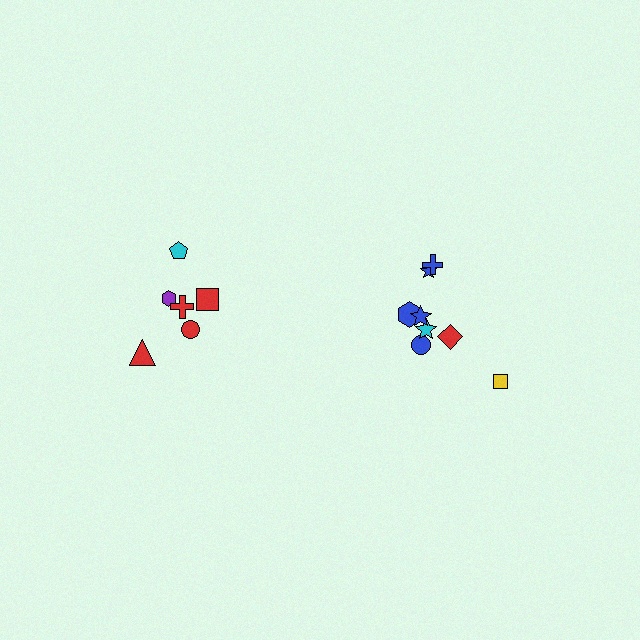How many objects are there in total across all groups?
There are 14 objects.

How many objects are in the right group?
There are 8 objects.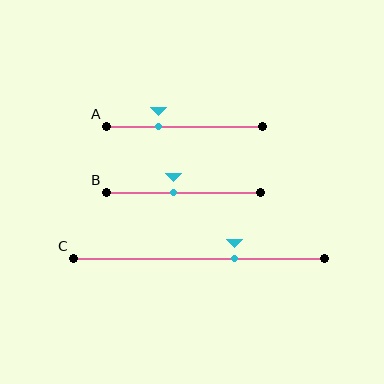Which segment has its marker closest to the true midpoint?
Segment B has its marker closest to the true midpoint.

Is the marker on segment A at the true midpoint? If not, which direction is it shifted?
No, the marker on segment A is shifted to the left by about 16% of the segment length.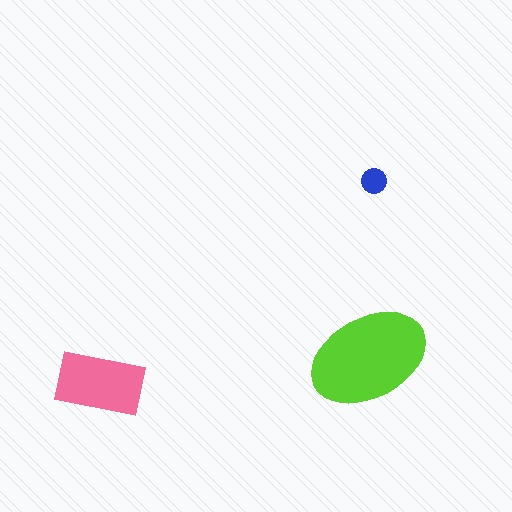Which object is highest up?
The blue circle is topmost.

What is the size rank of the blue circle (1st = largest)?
3rd.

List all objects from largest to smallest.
The lime ellipse, the pink rectangle, the blue circle.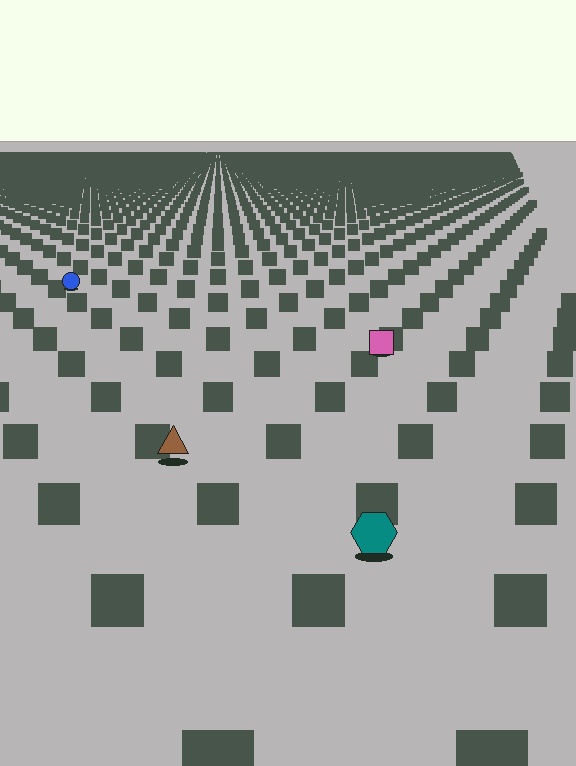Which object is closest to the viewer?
The teal hexagon is closest. The texture marks near it are larger and more spread out.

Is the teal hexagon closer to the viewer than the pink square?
Yes. The teal hexagon is closer — you can tell from the texture gradient: the ground texture is coarser near it.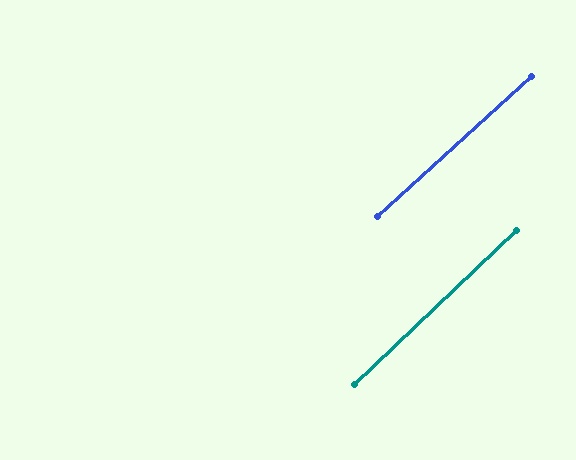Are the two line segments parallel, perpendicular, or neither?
Parallel — their directions differ by only 1.2°.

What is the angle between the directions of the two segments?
Approximately 1 degree.